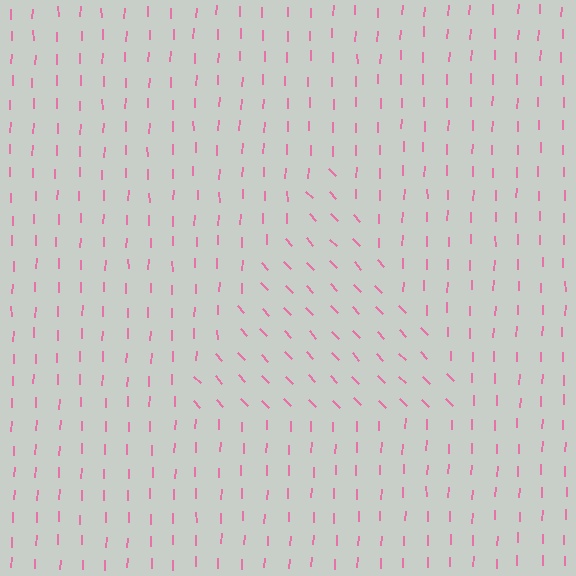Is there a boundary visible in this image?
Yes, there is a texture boundary formed by a change in line orientation.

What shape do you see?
I see a triangle.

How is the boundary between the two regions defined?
The boundary is defined purely by a change in line orientation (approximately 45 degrees difference). All lines are the same color and thickness.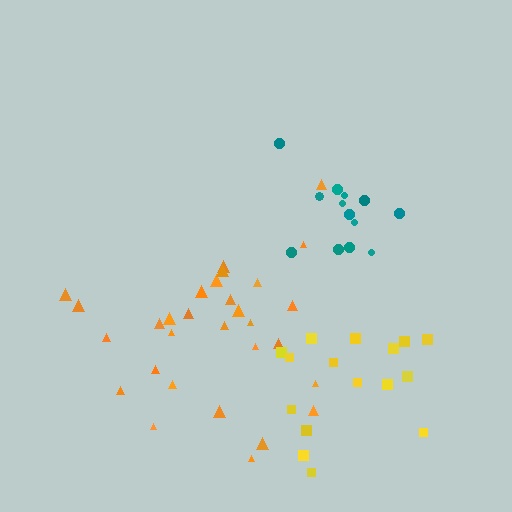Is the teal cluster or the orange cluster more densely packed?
Teal.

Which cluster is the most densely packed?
Teal.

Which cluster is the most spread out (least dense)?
Yellow.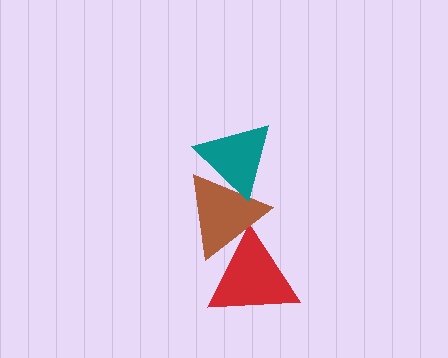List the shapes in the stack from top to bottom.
From top to bottom: the teal triangle, the brown triangle, the red triangle.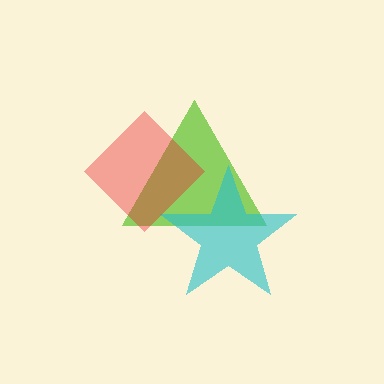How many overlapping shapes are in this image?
There are 3 overlapping shapes in the image.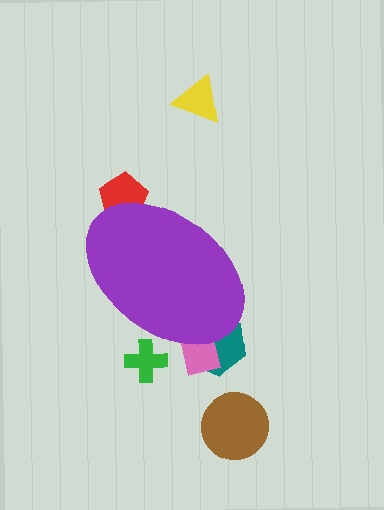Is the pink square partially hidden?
Yes, the pink square is partially hidden behind the purple ellipse.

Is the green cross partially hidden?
Yes, the green cross is partially hidden behind the purple ellipse.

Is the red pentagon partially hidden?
Yes, the red pentagon is partially hidden behind the purple ellipse.